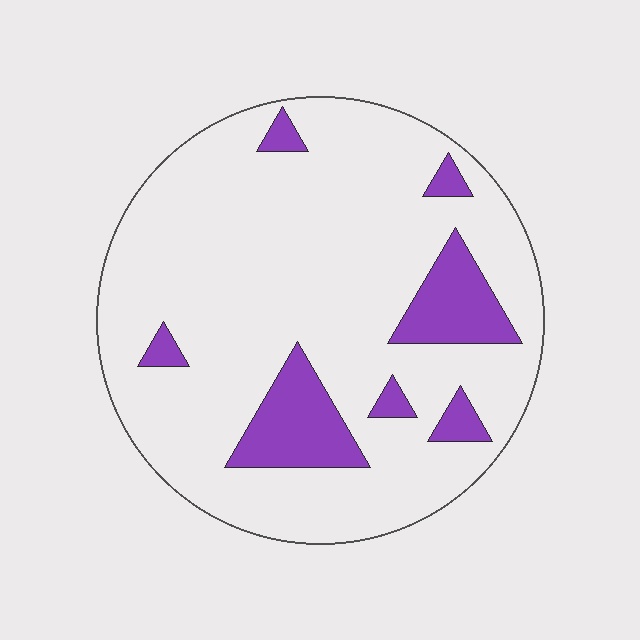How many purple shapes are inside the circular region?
7.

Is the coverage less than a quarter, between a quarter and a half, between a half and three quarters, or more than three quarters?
Less than a quarter.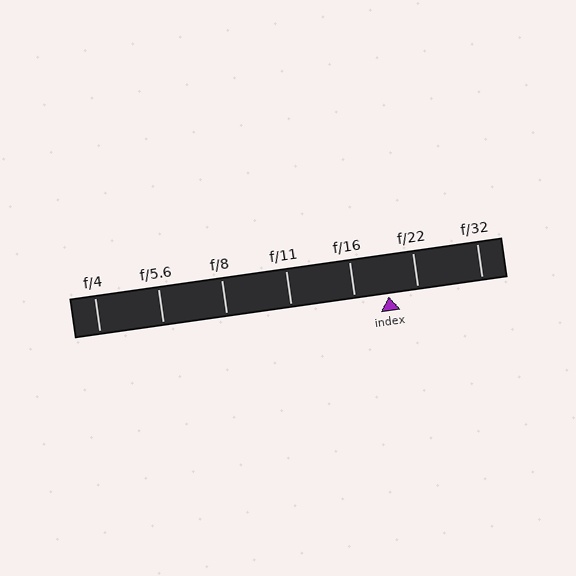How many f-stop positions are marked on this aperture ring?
There are 7 f-stop positions marked.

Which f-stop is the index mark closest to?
The index mark is closest to f/22.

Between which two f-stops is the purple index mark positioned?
The index mark is between f/16 and f/22.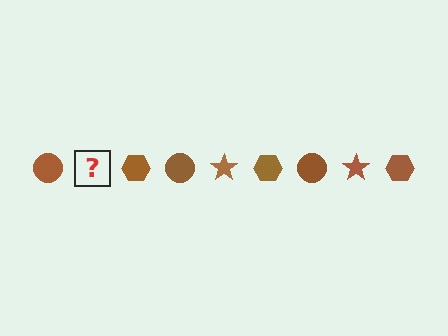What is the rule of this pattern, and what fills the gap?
The rule is that the pattern cycles through circle, star, hexagon shapes in brown. The gap should be filled with a brown star.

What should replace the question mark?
The question mark should be replaced with a brown star.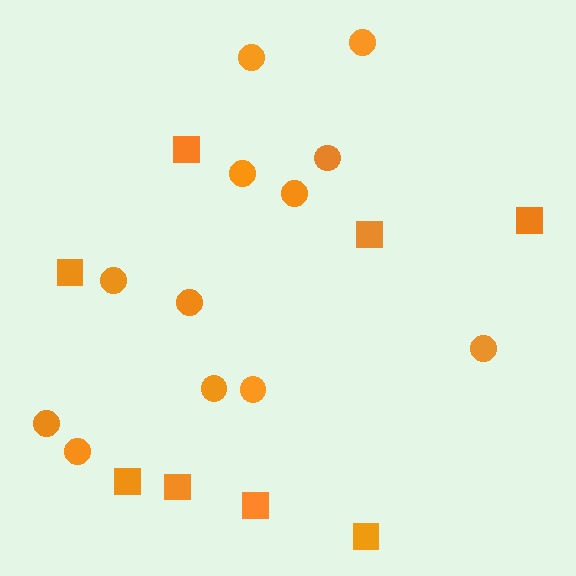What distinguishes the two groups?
There are 2 groups: one group of squares (8) and one group of circles (12).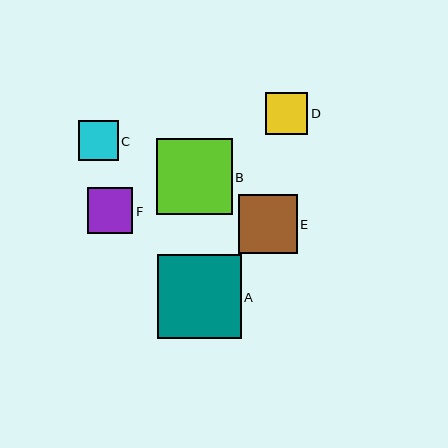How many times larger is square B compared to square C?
Square B is approximately 1.9 times the size of square C.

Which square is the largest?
Square A is the largest with a size of approximately 84 pixels.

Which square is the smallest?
Square C is the smallest with a size of approximately 40 pixels.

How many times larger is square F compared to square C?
Square F is approximately 1.1 times the size of square C.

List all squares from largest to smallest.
From largest to smallest: A, B, E, F, D, C.